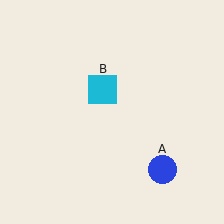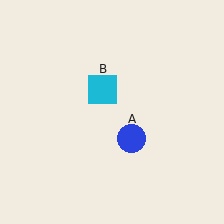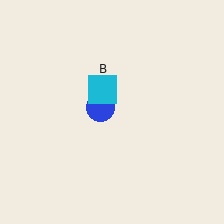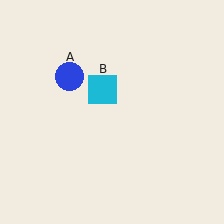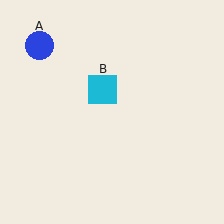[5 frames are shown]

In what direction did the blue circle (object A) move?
The blue circle (object A) moved up and to the left.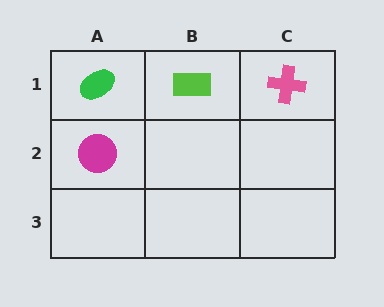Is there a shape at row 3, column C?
No, that cell is empty.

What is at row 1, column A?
A green ellipse.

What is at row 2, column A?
A magenta circle.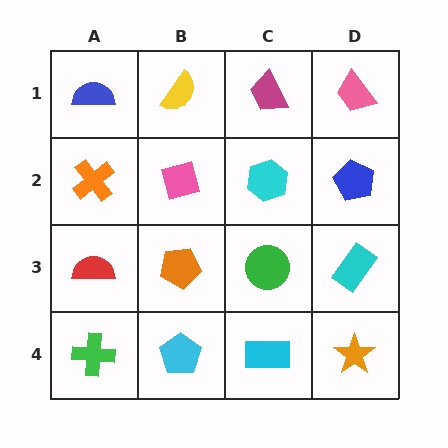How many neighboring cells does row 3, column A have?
3.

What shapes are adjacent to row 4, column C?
A green circle (row 3, column C), a cyan pentagon (row 4, column B), an orange star (row 4, column D).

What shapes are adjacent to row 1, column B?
A pink diamond (row 2, column B), a blue semicircle (row 1, column A), a magenta trapezoid (row 1, column C).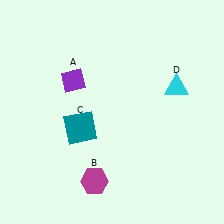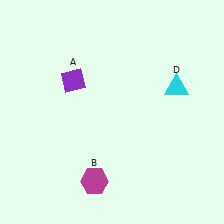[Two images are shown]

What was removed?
The teal square (C) was removed in Image 2.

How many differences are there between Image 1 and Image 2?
There is 1 difference between the two images.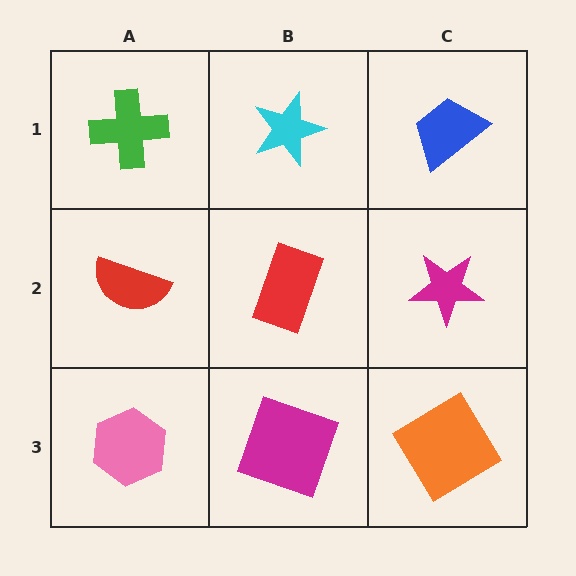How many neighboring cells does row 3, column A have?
2.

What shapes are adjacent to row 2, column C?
A blue trapezoid (row 1, column C), an orange diamond (row 3, column C), a red rectangle (row 2, column B).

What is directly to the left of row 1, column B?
A green cross.